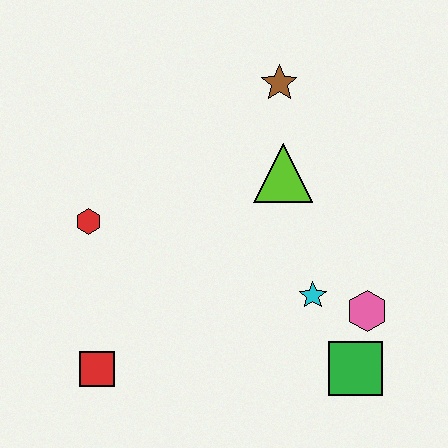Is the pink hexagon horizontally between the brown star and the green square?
No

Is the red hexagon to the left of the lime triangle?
Yes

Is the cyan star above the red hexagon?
No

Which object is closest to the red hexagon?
The red square is closest to the red hexagon.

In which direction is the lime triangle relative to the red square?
The lime triangle is above the red square.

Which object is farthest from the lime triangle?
The red square is farthest from the lime triangle.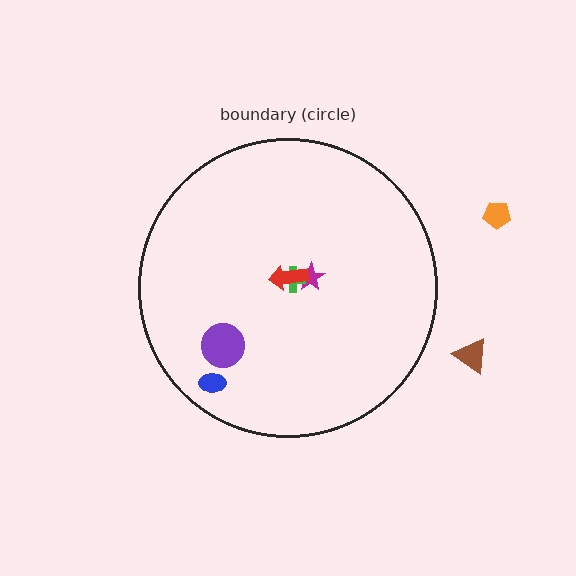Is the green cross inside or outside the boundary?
Inside.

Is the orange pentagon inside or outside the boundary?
Outside.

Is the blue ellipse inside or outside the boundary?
Inside.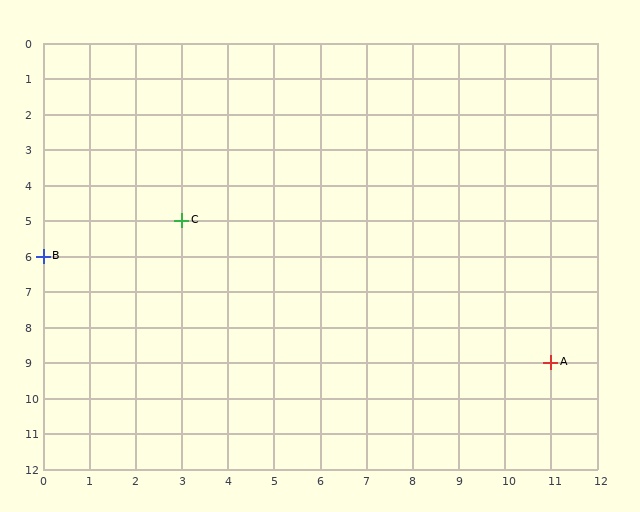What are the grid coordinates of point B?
Point B is at grid coordinates (0, 6).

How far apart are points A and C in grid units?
Points A and C are 8 columns and 4 rows apart (about 8.9 grid units diagonally).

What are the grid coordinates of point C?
Point C is at grid coordinates (3, 5).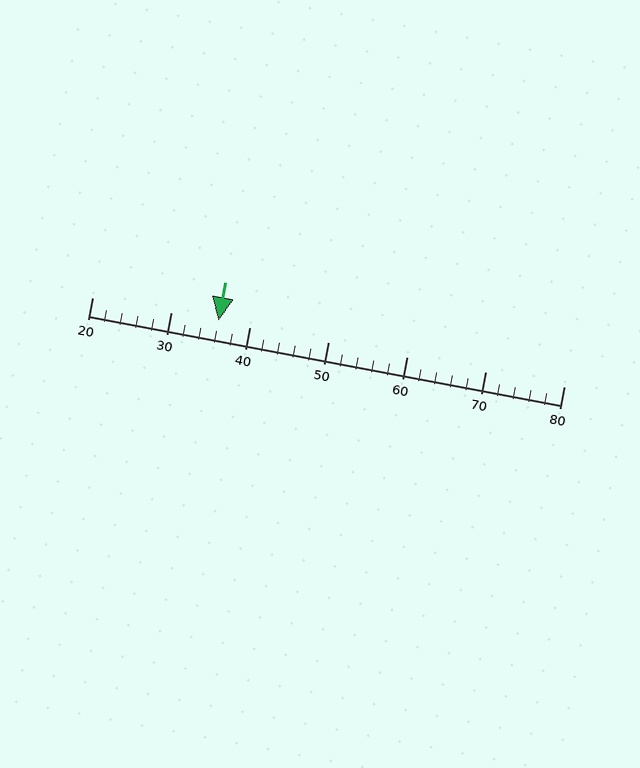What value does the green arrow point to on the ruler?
The green arrow points to approximately 36.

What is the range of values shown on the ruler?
The ruler shows values from 20 to 80.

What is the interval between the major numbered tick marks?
The major tick marks are spaced 10 units apart.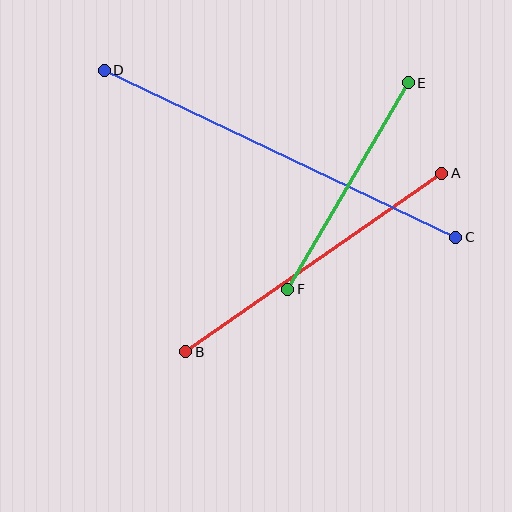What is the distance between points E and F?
The distance is approximately 239 pixels.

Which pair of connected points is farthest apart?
Points C and D are farthest apart.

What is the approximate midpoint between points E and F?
The midpoint is at approximately (348, 186) pixels.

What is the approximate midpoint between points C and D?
The midpoint is at approximately (280, 154) pixels.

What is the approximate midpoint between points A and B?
The midpoint is at approximately (314, 263) pixels.